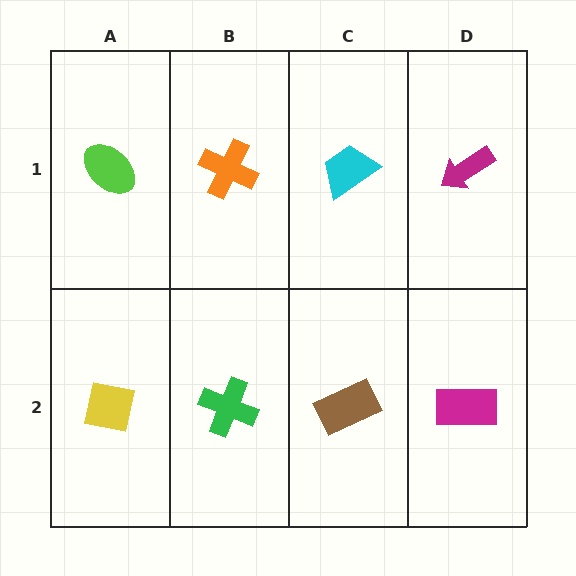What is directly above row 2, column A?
A lime ellipse.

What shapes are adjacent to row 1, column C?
A brown rectangle (row 2, column C), an orange cross (row 1, column B), a magenta arrow (row 1, column D).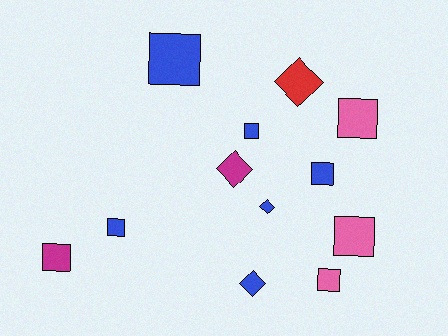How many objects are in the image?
There are 12 objects.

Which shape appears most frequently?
Square, with 8 objects.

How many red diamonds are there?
There is 1 red diamond.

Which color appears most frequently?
Blue, with 6 objects.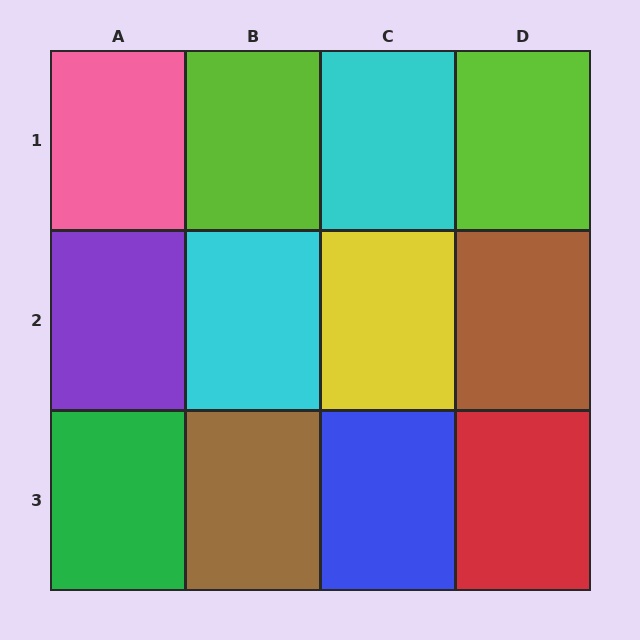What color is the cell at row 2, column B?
Cyan.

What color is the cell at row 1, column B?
Lime.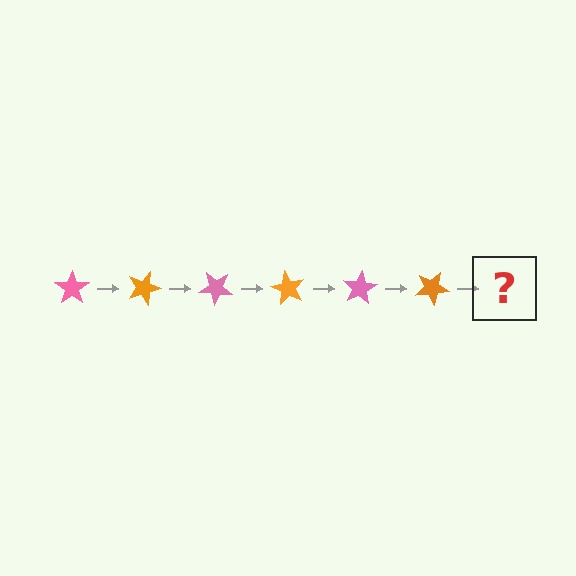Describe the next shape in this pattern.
It should be a pink star, rotated 120 degrees from the start.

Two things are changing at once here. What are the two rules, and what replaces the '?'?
The two rules are that it rotates 20 degrees each step and the color cycles through pink and orange. The '?' should be a pink star, rotated 120 degrees from the start.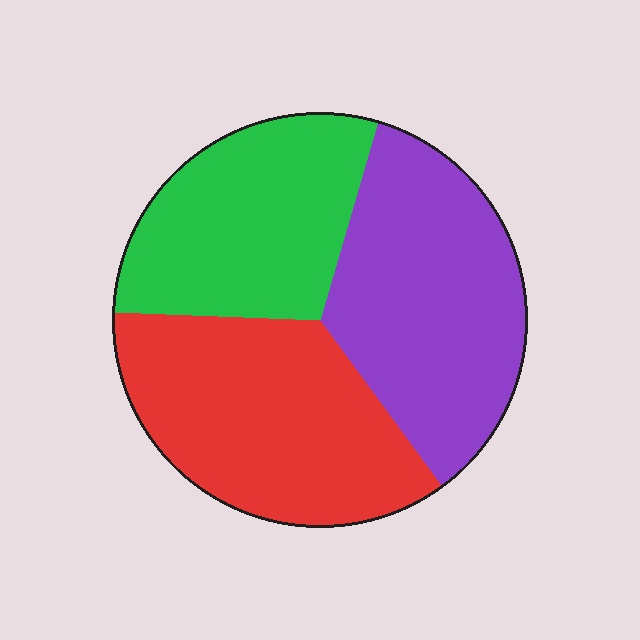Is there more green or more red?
Red.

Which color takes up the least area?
Green, at roughly 30%.